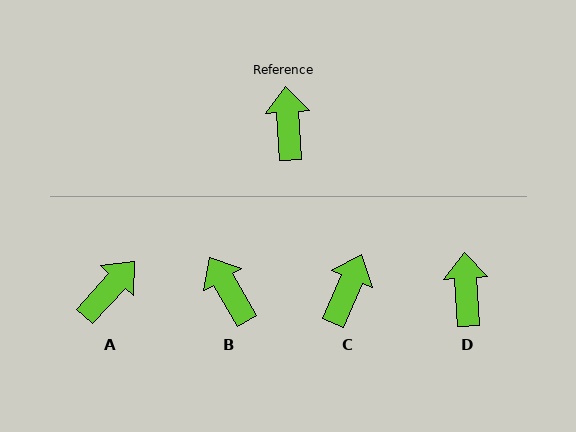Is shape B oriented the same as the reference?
No, it is off by about 27 degrees.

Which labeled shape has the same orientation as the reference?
D.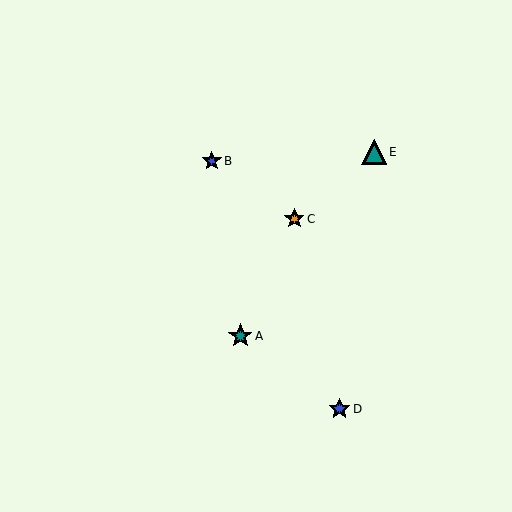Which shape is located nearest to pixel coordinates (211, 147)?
The blue star (labeled B) at (212, 161) is nearest to that location.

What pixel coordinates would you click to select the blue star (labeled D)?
Click at (340, 409) to select the blue star D.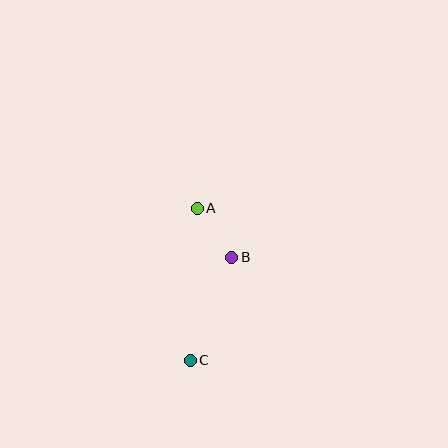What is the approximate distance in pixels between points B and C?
The distance between B and C is approximately 111 pixels.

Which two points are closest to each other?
Points A and B are closest to each other.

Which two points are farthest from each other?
Points A and C are farthest from each other.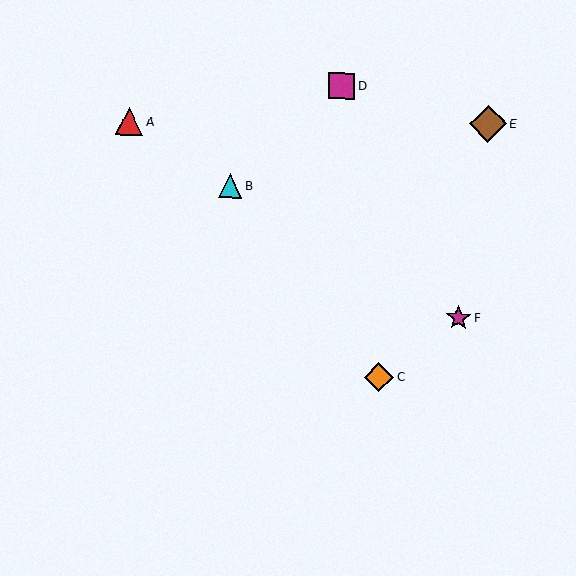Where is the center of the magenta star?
The center of the magenta star is at (458, 318).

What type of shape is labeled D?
Shape D is a magenta square.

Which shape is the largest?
The brown diamond (labeled E) is the largest.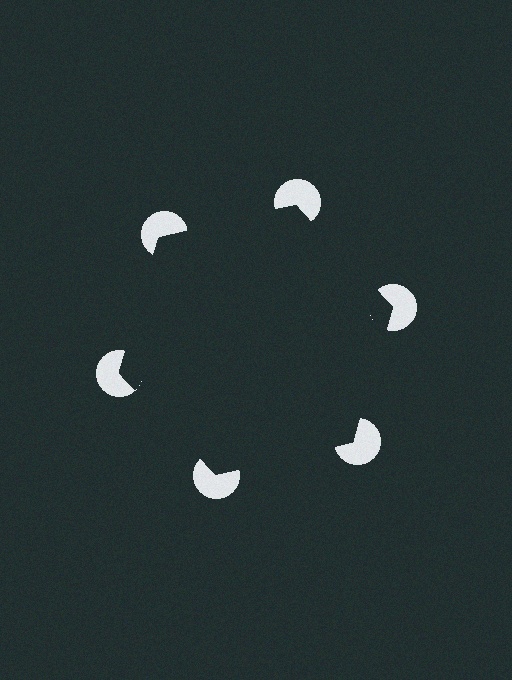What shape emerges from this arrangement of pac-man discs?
An illusory hexagon — its edges are inferred from the aligned wedge cuts in the pac-man discs, not physically drawn.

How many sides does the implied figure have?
6 sides.